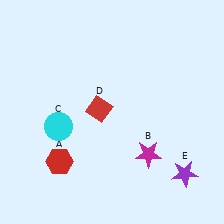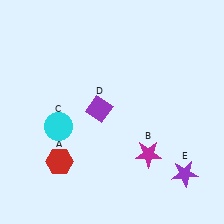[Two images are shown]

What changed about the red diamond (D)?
In Image 1, D is red. In Image 2, it changed to purple.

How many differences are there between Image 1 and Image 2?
There is 1 difference between the two images.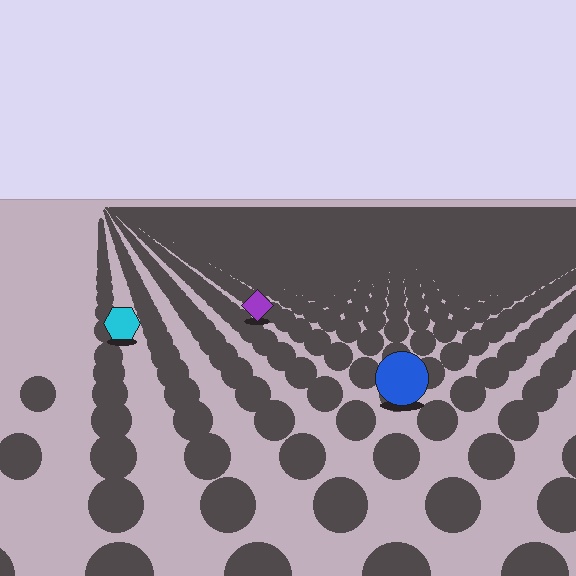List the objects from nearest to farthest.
From nearest to farthest: the blue circle, the cyan hexagon, the purple diamond.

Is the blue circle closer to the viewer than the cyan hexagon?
Yes. The blue circle is closer — you can tell from the texture gradient: the ground texture is coarser near it.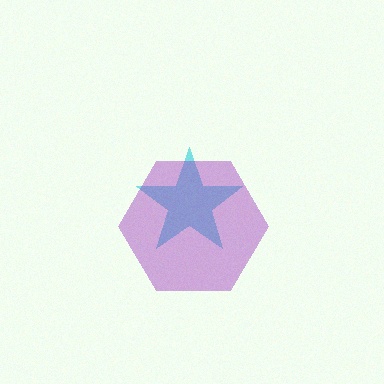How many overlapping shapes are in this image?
There are 2 overlapping shapes in the image.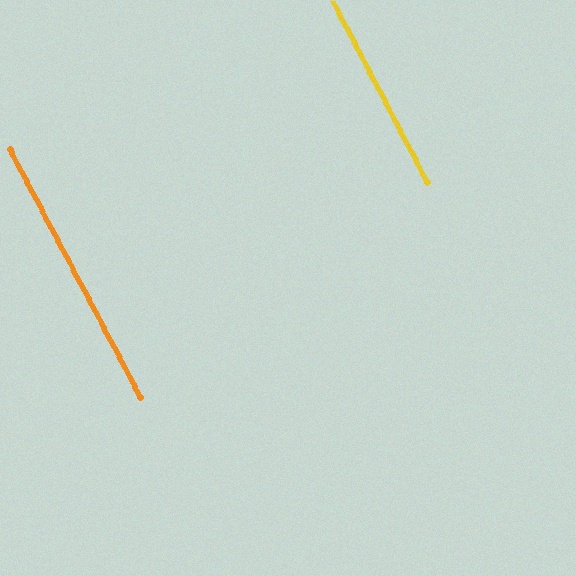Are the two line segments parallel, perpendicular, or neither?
Parallel — their directions differ by only 0.3°.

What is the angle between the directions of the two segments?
Approximately 0 degrees.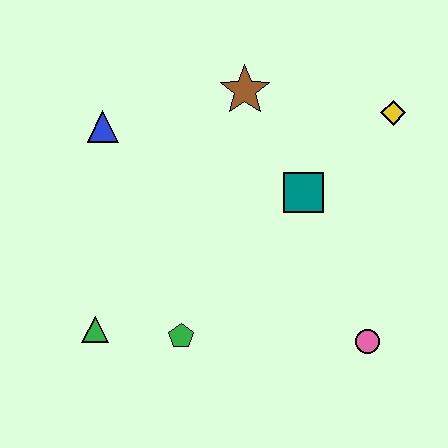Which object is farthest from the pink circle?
The blue triangle is farthest from the pink circle.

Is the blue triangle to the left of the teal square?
Yes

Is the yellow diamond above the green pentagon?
Yes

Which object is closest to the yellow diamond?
The teal square is closest to the yellow diamond.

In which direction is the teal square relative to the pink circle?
The teal square is above the pink circle.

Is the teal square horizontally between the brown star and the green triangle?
No